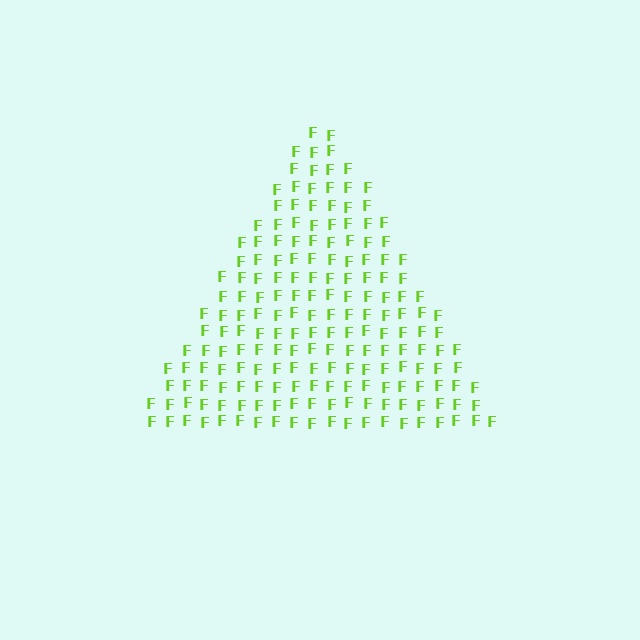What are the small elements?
The small elements are letter F's.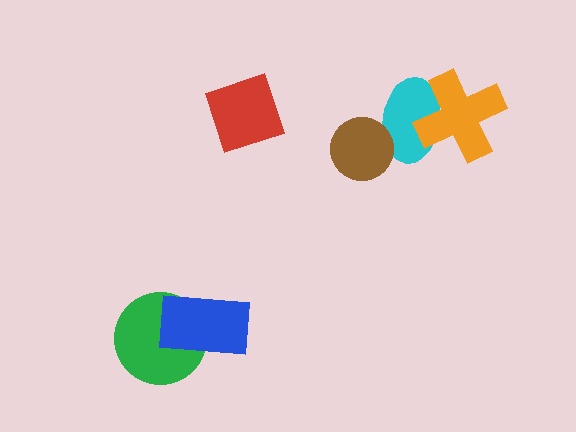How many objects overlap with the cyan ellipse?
2 objects overlap with the cyan ellipse.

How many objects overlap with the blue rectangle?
1 object overlaps with the blue rectangle.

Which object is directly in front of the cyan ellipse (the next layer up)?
The orange cross is directly in front of the cyan ellipse.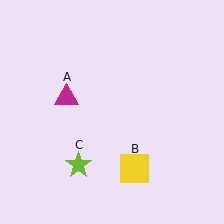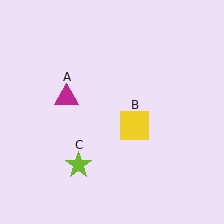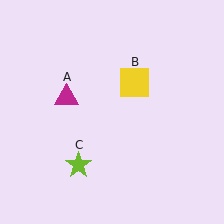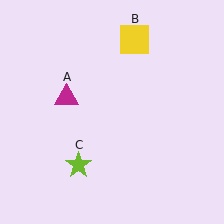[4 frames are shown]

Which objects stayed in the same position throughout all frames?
Magenta triangle (object A) and lime star (object C) remained stationary.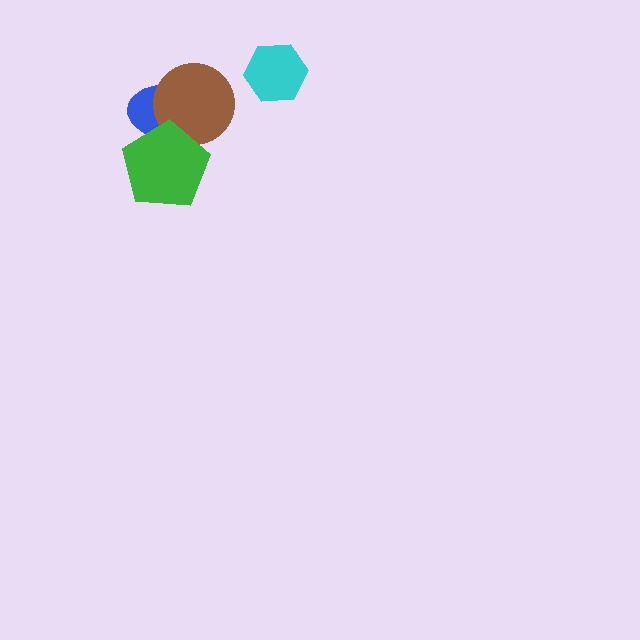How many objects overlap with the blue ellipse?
2 objects overlap with the blue ellipse.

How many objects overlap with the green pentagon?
2 objects overlap with the green pentagon.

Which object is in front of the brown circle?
The green pentagon is in front of the brown circle.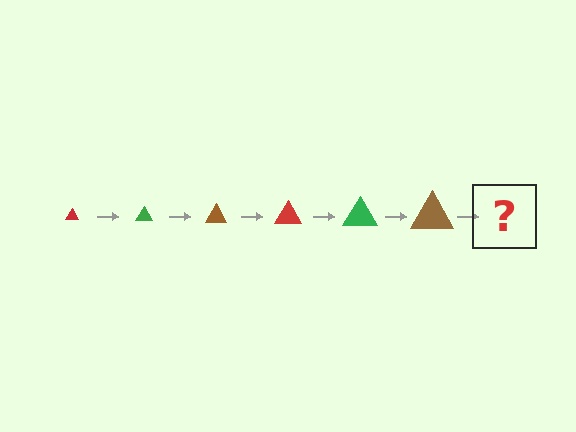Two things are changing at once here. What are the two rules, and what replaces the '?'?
The two rules are that the triangle grows larger each step and the color cycles through red, green, and brown. The '?' should be a red triangle, larger than the previous one.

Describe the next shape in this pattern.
It should be a red triangle, larger than the previous one.